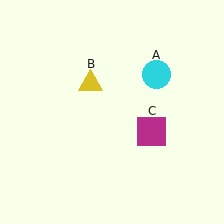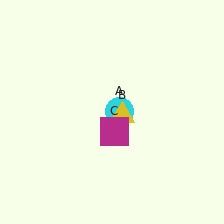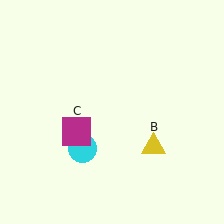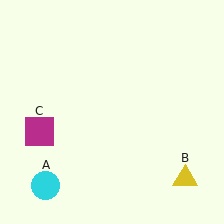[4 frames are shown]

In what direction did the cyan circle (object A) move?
The cyan circle (object A) moved down and to the left.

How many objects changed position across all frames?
3 objects changed position: cyan circle (object A), yellow triangle (object B), magenta square (object C).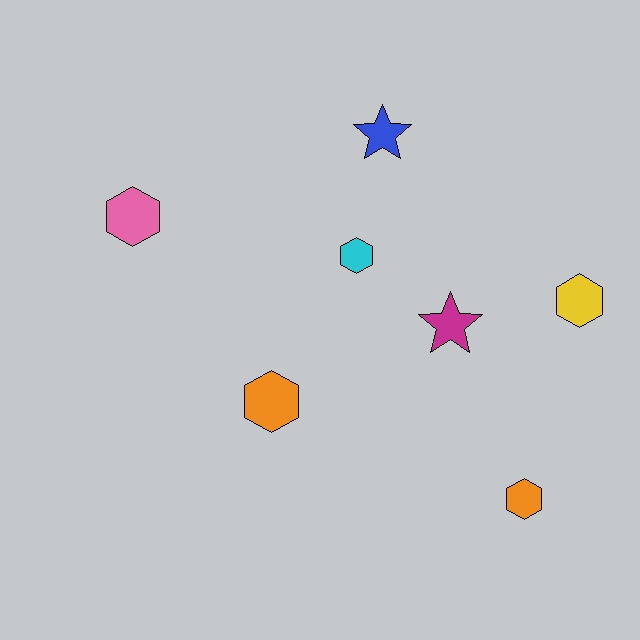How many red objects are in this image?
There are no red objects.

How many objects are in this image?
There are 7 objects.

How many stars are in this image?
There are 2 stars.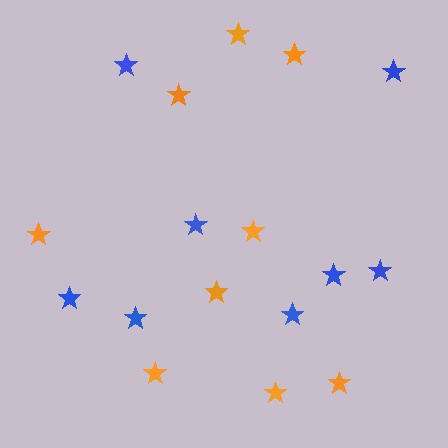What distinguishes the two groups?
There are 2 groups: one group of blue stars (8) and one group of orange stars (9).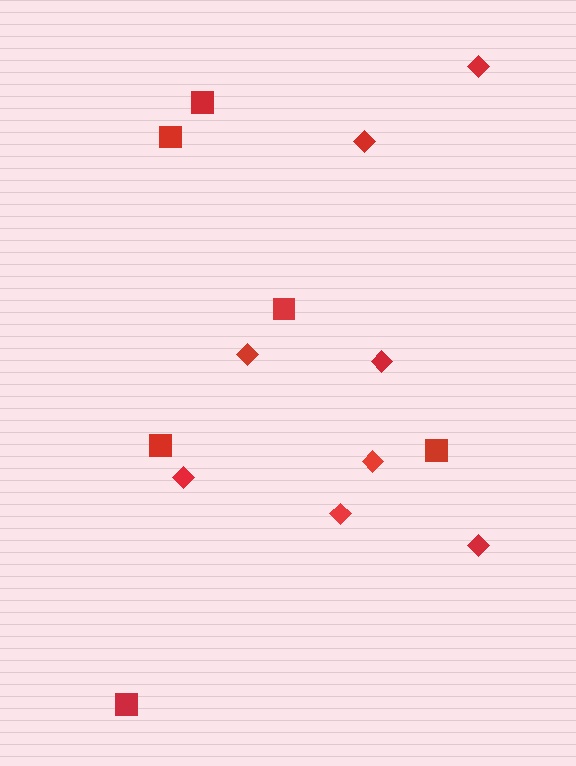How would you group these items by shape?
There are 2 groups: one group of squares (6) and one group of diamonds (8).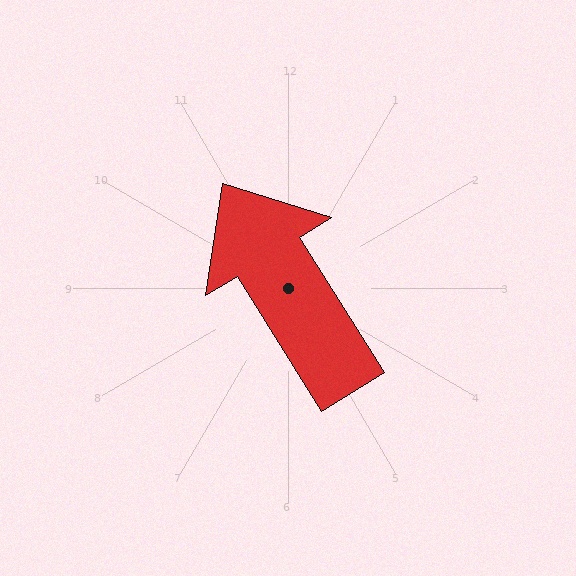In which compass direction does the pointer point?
Northwest.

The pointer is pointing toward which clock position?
Roughly 11 o'clock.